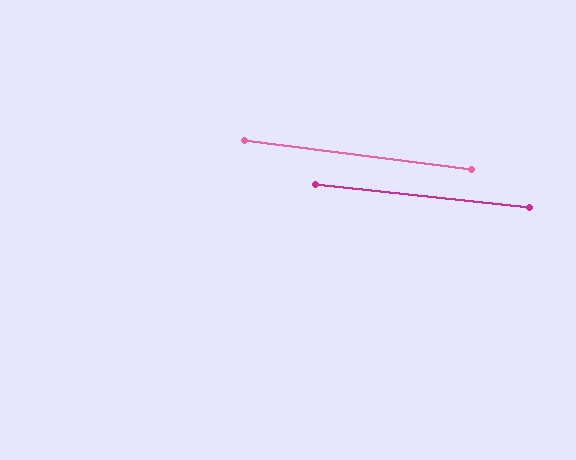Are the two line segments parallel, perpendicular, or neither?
Parallel — their directions differ by only 1.0°.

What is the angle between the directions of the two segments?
Approximately 1 degree.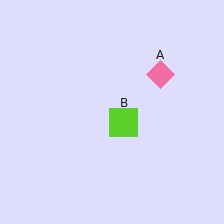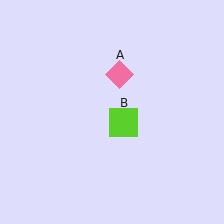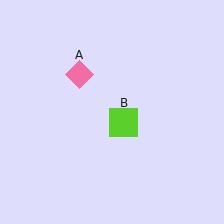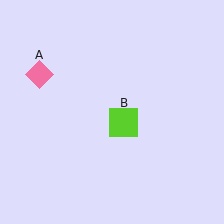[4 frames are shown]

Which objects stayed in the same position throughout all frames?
Lime square (object B) remained stationary.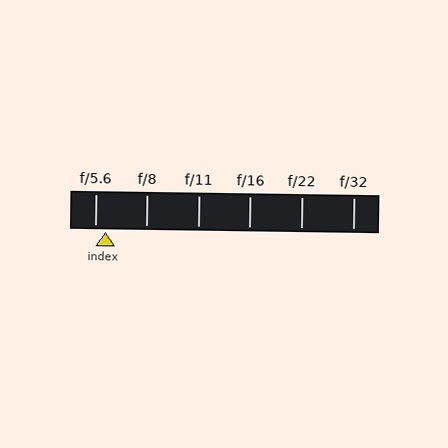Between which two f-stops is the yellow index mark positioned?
The index mark is between f/5.6 and f/8.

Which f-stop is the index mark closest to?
The index mark is closest to f/5.6.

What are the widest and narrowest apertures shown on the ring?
The widest aperture shown is f/5.6 and the narrowest is f/32.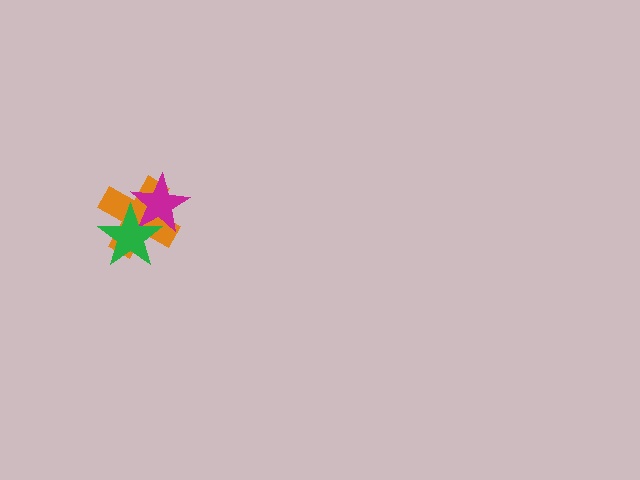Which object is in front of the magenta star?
The green star is in front of the magenta star.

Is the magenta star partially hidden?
Yes, it is partially covered by another shape.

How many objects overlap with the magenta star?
2 objects overlap with the magenta star.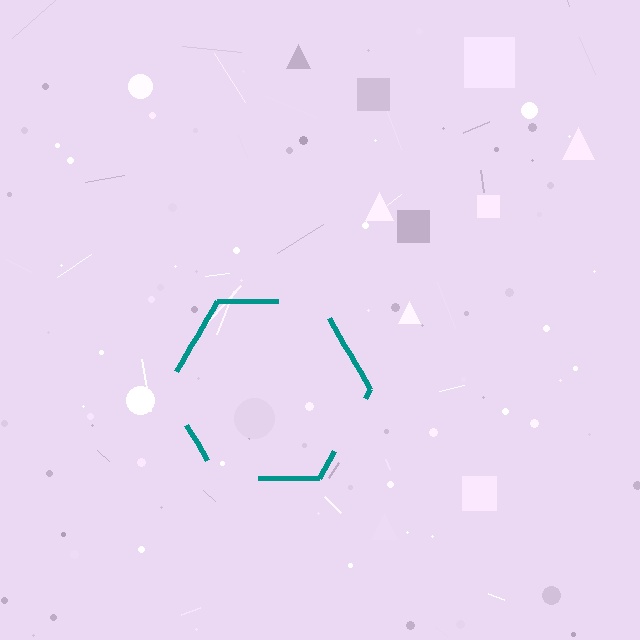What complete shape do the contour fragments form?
The contour fragments form a hexagon.